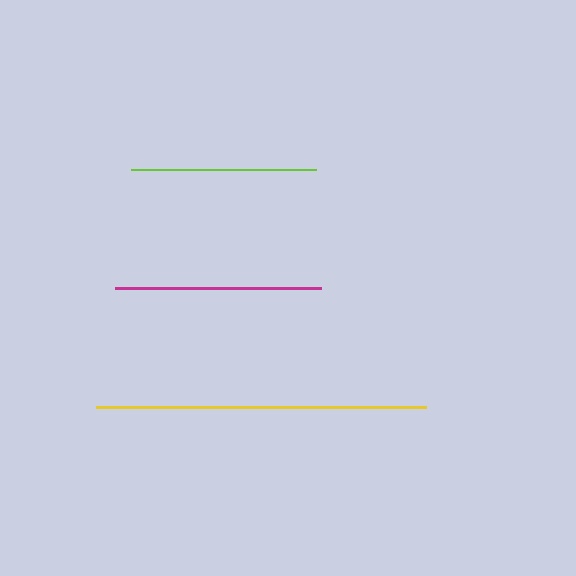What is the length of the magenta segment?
The magenta segment is approximately 206 pixels long.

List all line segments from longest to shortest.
From longest to shortest: yellow, magenta, lime.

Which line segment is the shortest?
The lime line is the shortest at approximately 185 pixels.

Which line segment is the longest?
The yellow line is the longest at approximately 329 pixels.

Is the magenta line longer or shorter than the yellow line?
The yellow line is longer than the magenta line.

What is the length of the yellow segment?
The yellow segment is approximately 329 pixels long.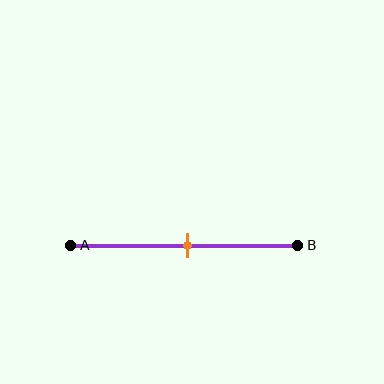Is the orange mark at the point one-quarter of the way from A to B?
No, the mark is at about 50% from A, not at the 25% one-quarter point.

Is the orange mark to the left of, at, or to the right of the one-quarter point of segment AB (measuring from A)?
The orange mark is to the right of the one-quarter point of segment AB.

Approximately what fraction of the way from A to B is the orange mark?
The orange mark is approximately 50% of the way from A to B.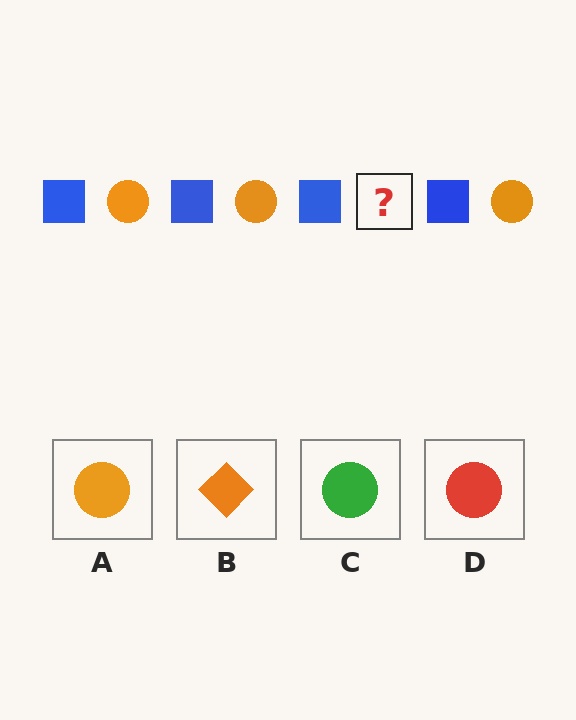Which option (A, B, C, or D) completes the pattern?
A.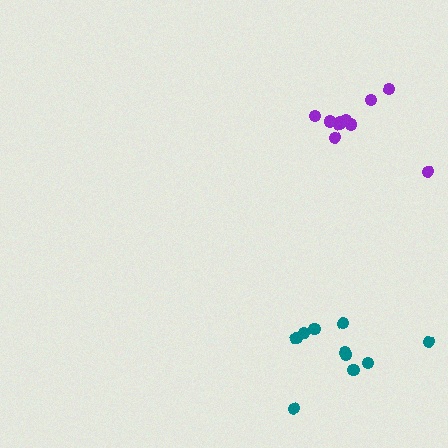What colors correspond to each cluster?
The clusters are colored: teal, purple.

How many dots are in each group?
Group 1: 10 dots, Group 2: 10 dots (20 total).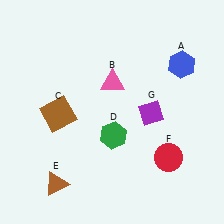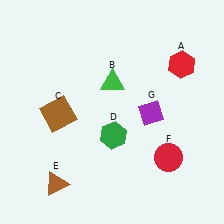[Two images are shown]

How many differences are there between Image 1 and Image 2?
There are 2 differences between the two images.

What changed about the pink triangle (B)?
In Image 1, B is pink. In Image 2, it changed to green.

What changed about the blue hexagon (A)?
In Image 1, A is blue. In Image 2, it changed to red.